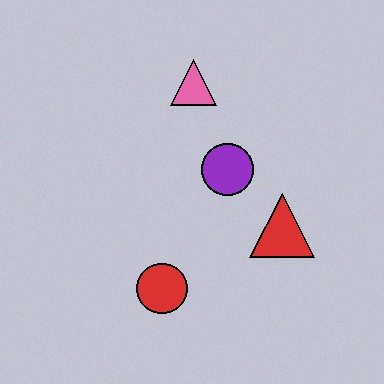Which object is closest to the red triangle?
The purple circle is closest to the red triangle.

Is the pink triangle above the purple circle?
Yes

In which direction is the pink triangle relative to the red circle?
The pink triangle is above the red circle.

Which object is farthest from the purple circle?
The red circle is farthest from the purple circle.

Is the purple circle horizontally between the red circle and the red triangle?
Yes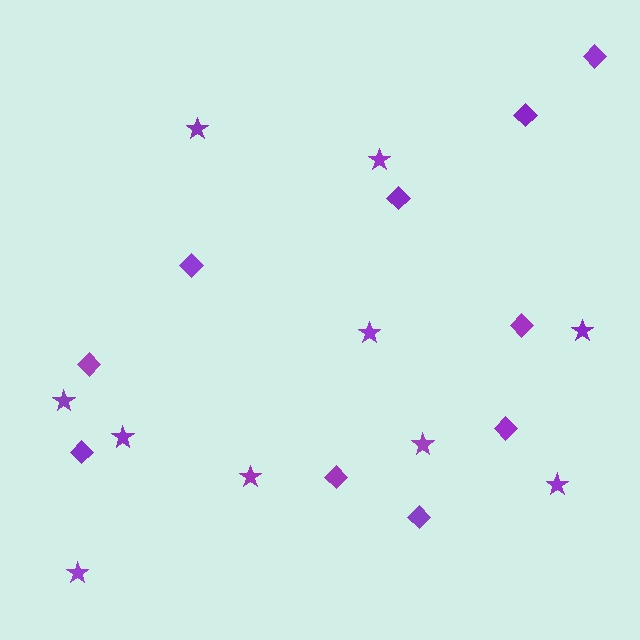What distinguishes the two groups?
There are 2 groups: one group of stars (10) and one group of diamonds (10).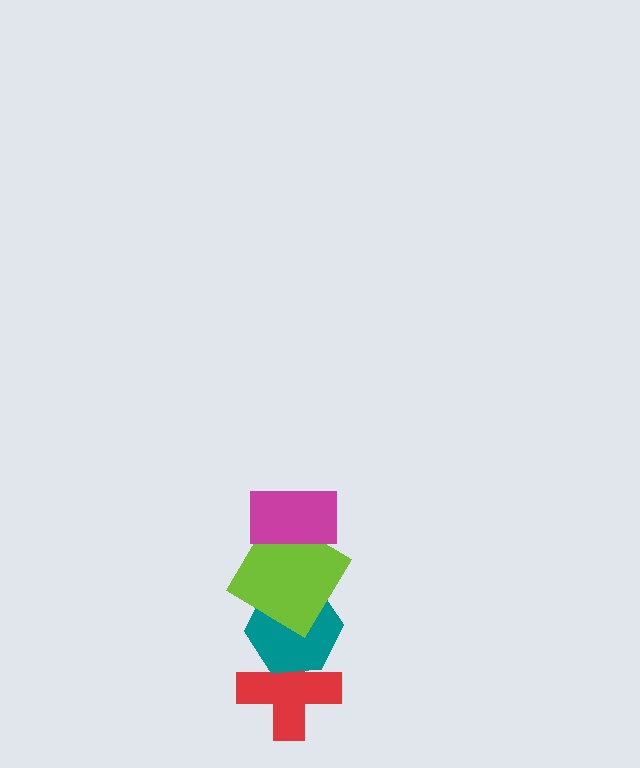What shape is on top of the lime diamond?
The magenta rectangle is on top of the lime diamond.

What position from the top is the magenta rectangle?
The magenta rectangle is 1st from the top.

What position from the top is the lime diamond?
The lime diamond is 2nd from the top.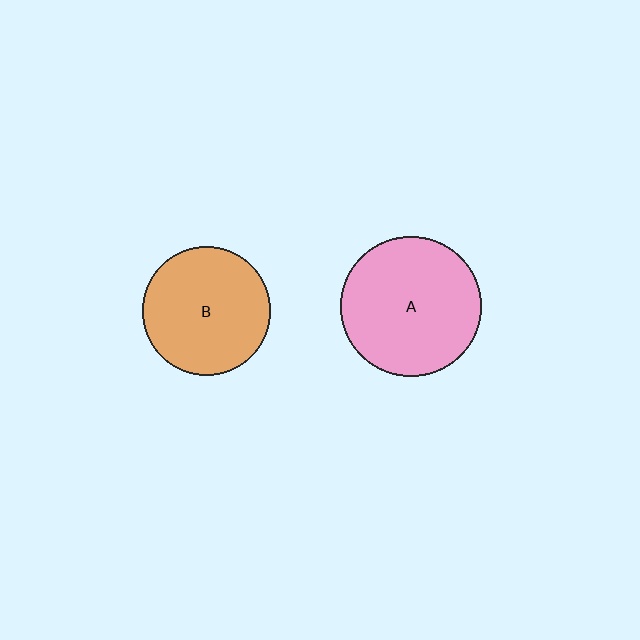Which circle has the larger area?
Circle A (pink).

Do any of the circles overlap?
No, none of the circles overlap.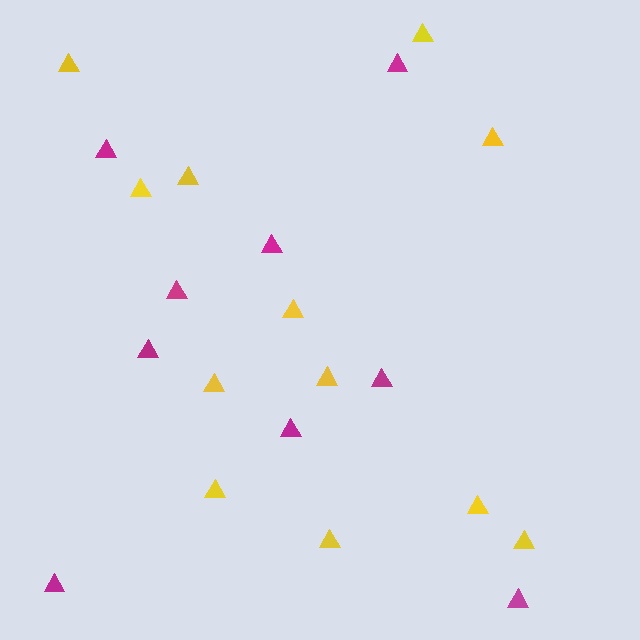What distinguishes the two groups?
There are 2 groups: one group of magenta triangles (9) and one group of yellow triangles (12).